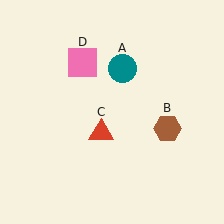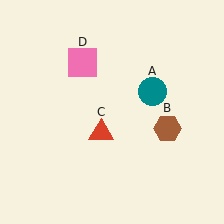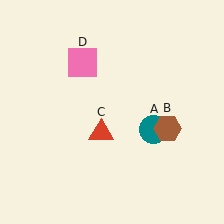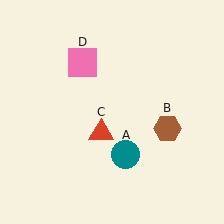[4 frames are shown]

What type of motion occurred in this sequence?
The teal circle (object A) rotated clockwise around the center of the scene.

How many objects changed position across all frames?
1 object changed position: teal circle (object A).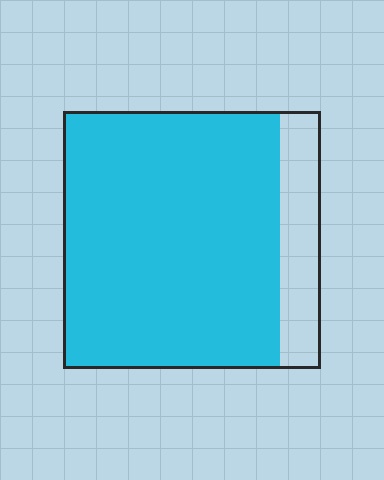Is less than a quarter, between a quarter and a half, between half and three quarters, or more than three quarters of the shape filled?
More than three quarters.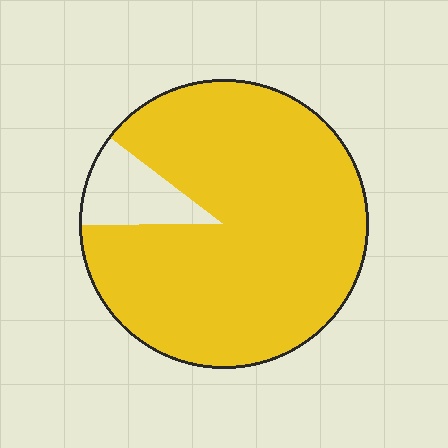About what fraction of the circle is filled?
About nine tenths (9/10).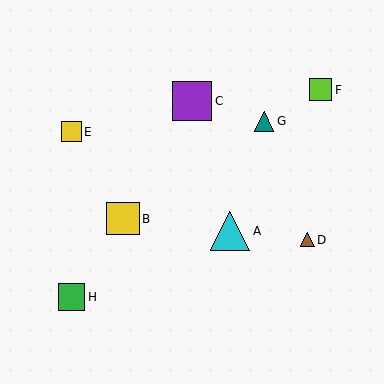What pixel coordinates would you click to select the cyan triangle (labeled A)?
Click at (230, 231) to select the cyan triangle A.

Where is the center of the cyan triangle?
The center of the cyan triangle is at (230, 231).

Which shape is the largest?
The cyan triangle (labeled A) is the largest.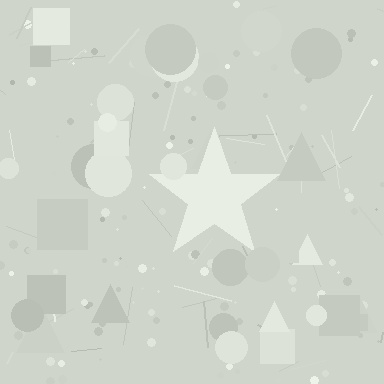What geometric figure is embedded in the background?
A star is embedded in the background.